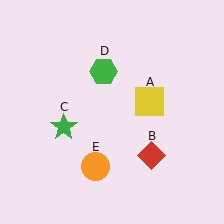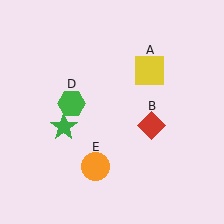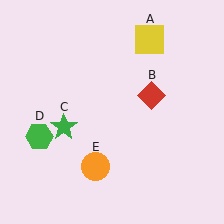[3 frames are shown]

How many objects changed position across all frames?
3 objects changed position: yellow square (object A), red diamond (object B), green hexagon (object D).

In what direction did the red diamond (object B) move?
The red diamond (object B) moved up.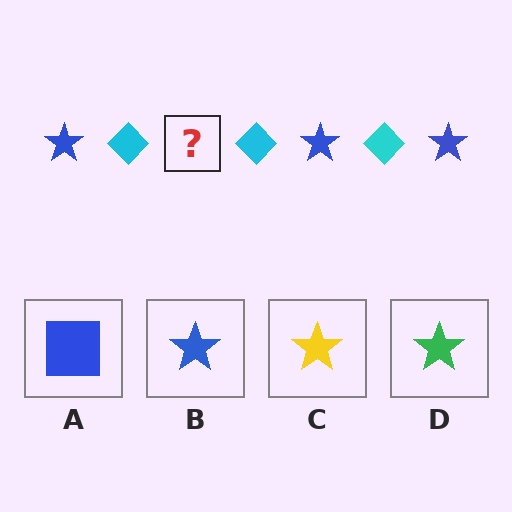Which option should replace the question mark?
Option B.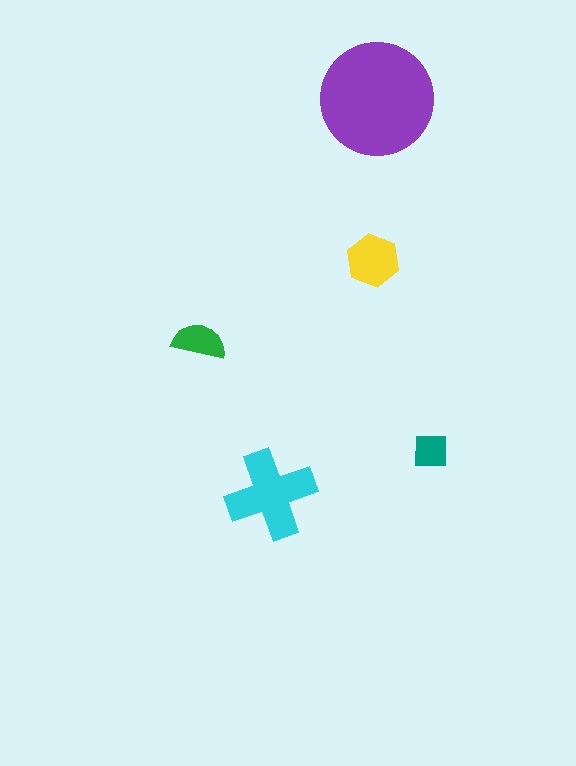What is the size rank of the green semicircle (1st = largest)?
4th.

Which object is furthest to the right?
The teal square is rightmost.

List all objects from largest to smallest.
The purple circle, the cyan cross, the yellow hexagon, the green semicircle, the teal square.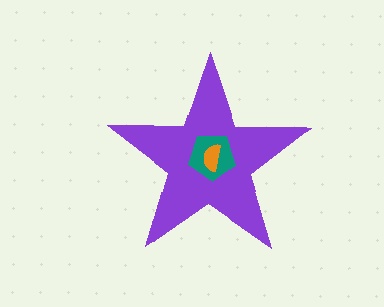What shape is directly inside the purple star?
The teal pentagon.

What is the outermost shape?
The purple star.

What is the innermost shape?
The orange semicircle.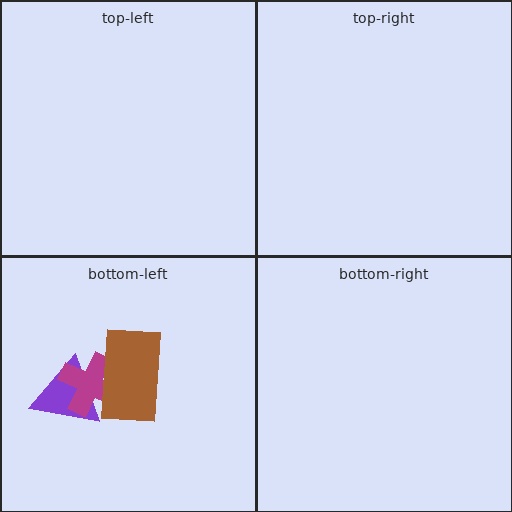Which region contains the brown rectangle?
The bottom-left region.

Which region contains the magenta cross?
The bottom-left region.